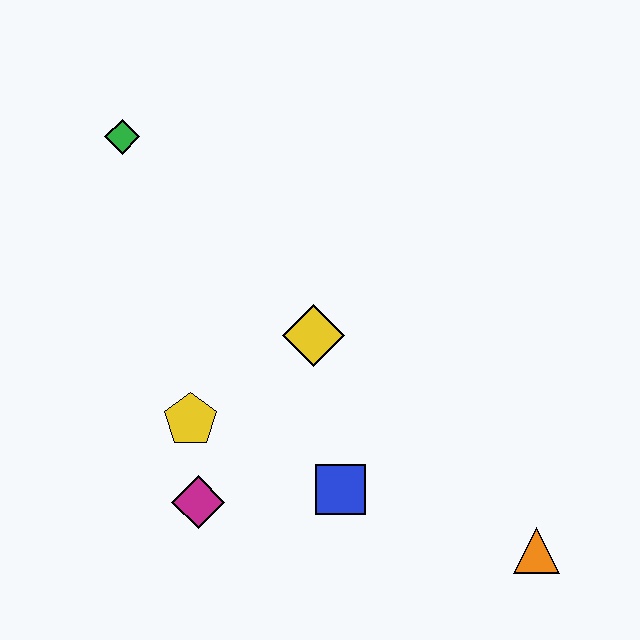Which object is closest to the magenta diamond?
The yellow pentagon is closest to the magenta diamond.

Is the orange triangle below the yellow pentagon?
Yes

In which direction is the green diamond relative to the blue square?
The green diamond is above the blue square.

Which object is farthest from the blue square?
The green diamond is farthest from the blue square.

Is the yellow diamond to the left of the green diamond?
No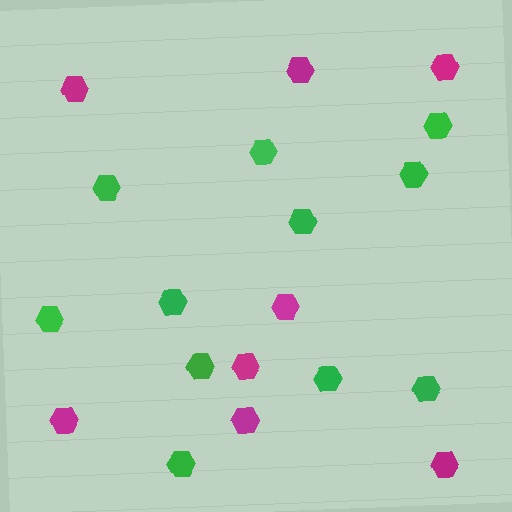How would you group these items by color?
There are 2 groups: one group of green hexagons (11) and one group of magenta hexagons (8).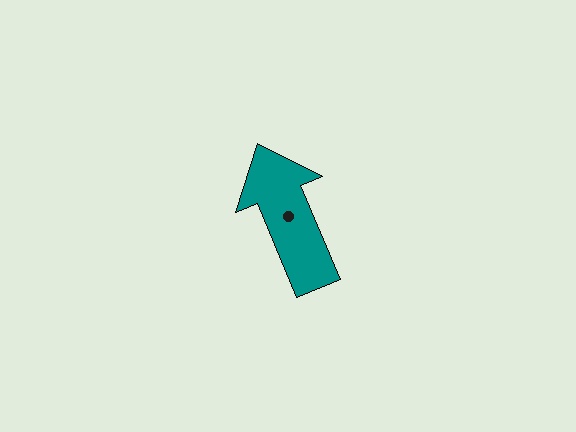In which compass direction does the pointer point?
Northwest.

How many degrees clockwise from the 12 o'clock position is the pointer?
Approximately 337 degrees.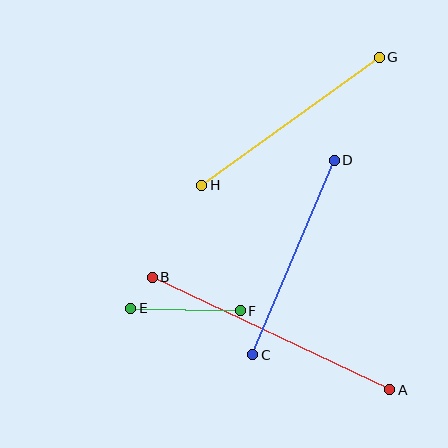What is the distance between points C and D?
The distance is approximately 211 pixels.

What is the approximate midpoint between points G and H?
The midpoint is at approximately (290, 121) pixels.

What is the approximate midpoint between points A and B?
The midpoint is at approximately (271, 334) pixels.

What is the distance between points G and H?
The distance is approximately 219 pixels.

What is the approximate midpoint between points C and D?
The midpoint is at approximately (294, 257) pixels.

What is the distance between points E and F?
The distance is approximately 110 pixels.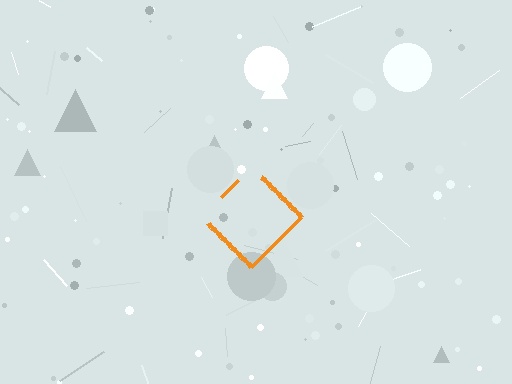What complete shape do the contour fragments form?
The contour fragments form a diamond.